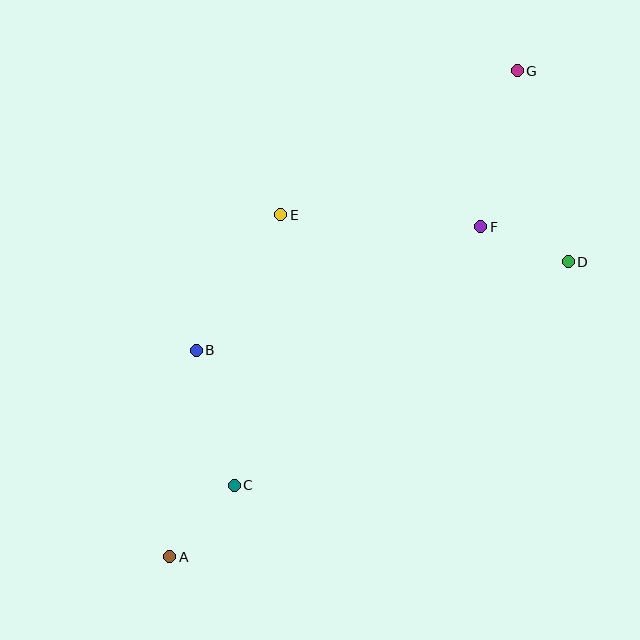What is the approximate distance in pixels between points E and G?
The distance between E and G is approximately 277 pixels.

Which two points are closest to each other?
Points D and F are closest to each other.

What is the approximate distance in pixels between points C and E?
The distance between C and E is approximately 274 pixels.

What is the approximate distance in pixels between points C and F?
The distance between C and F is approximately 357 pixels.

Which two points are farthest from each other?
Points A and G are farthest from each other.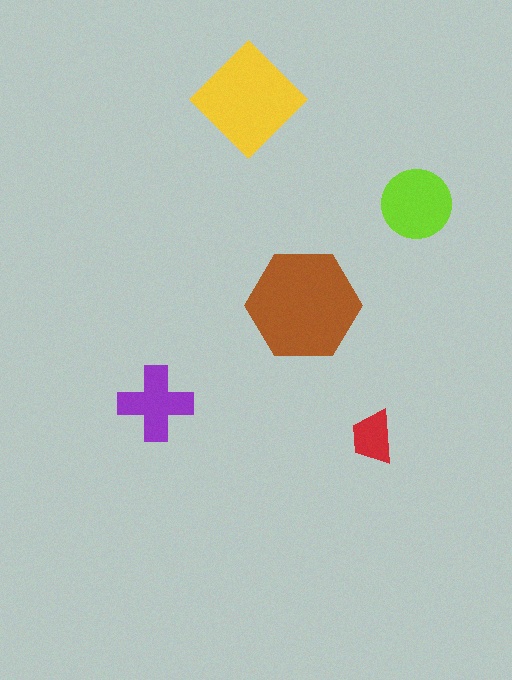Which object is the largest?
The brown hexagon.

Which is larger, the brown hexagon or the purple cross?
The brown hexagon.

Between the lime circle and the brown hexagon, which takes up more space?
The brown hexagon.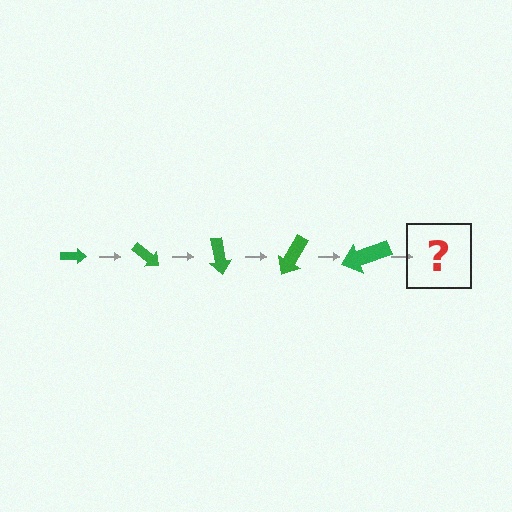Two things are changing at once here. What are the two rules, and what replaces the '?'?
The two rules are that the arrow grows larger each step and it rotates 40 degrees each step. The '?' should be an arrow, larger than the previous one and rotated 200 degrees from the start.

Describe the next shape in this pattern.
It should be an arrow, larger than the previous one and rotated 200 degrees from the start.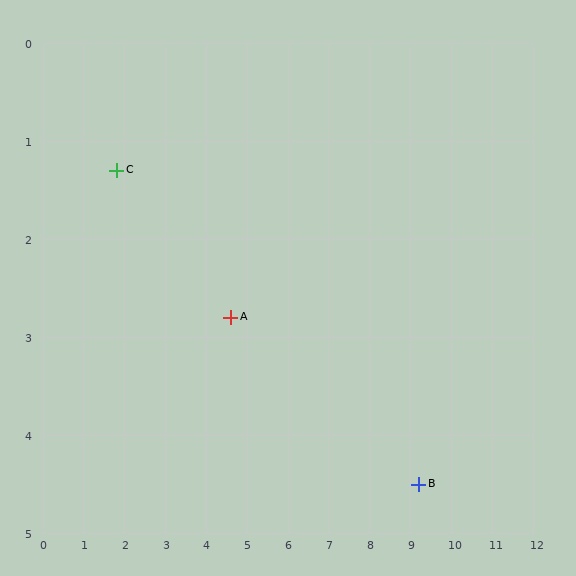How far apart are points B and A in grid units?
Points B and A are about 4.9 grid units apart.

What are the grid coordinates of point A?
Point A is at approximately (4.6, 2.8).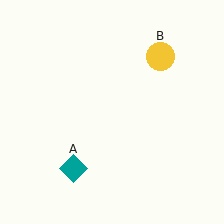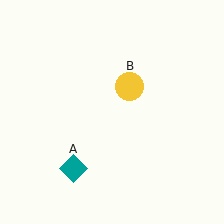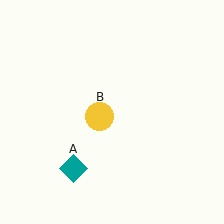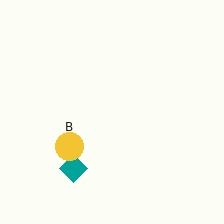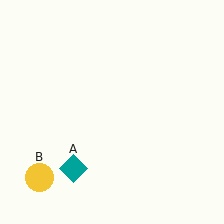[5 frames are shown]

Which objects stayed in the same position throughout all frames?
Teal diamond (object A) remained stationary.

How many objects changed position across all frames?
1 object changed position: yellow circle (object B).